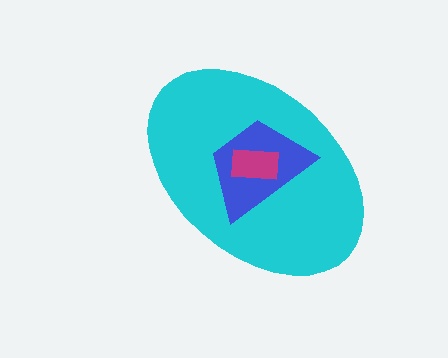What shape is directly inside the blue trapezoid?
The magenta rectangle.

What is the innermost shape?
The magenta rectangle.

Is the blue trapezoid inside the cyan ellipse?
Yes.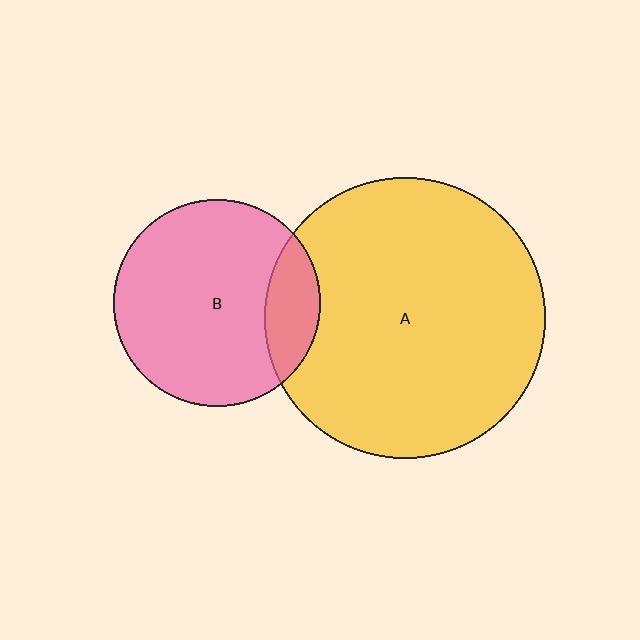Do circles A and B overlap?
Yes.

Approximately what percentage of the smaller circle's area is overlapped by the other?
Approximately 15%.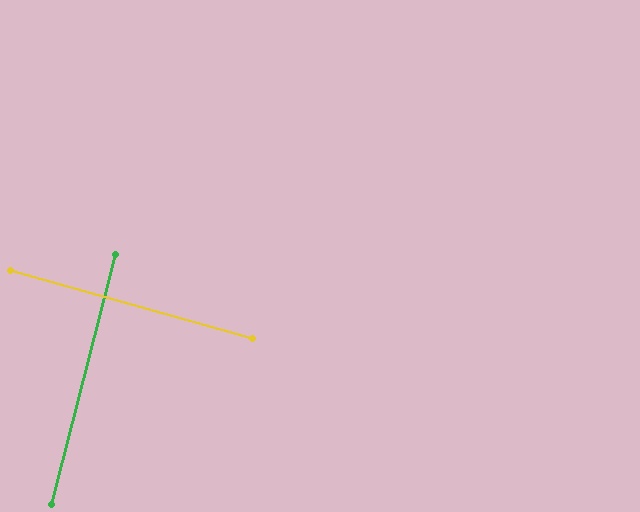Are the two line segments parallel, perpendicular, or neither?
Perpendicular — they meet at approximately 89°.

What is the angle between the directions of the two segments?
Approximately 89 degrees.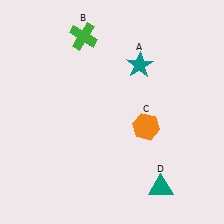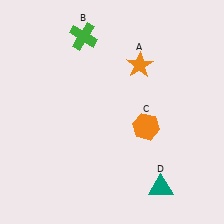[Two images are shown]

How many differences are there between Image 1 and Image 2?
There is 1 difference between the two images.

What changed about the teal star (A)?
In Image 1, A is teal. In Image 2, it changed to orange.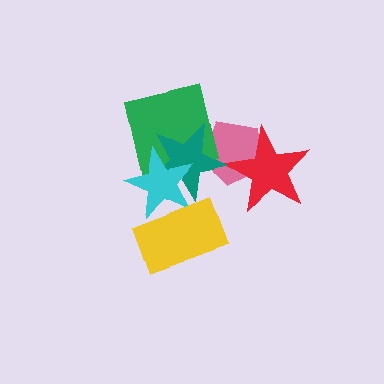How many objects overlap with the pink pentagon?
3 objects overlap with the pink pentagon.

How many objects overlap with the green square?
3 objects overlap with the green square.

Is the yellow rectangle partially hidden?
No, no other shape covers it.